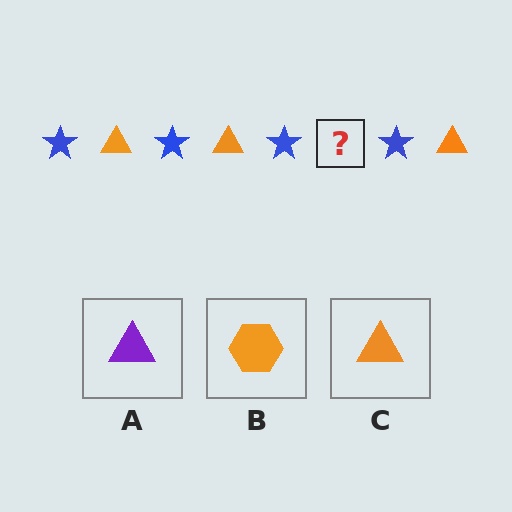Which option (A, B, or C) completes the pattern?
C.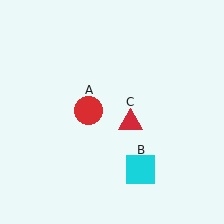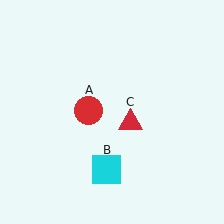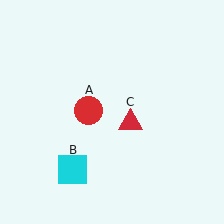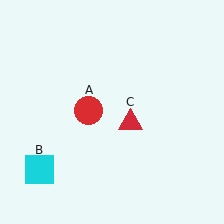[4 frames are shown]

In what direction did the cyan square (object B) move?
The cyan square (object B) moved left.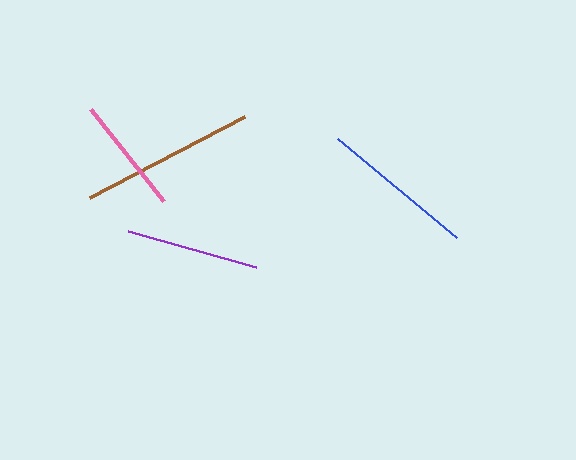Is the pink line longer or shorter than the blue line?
The blue line is longer than the pink line.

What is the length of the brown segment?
The brown segment is approximately 175 pixels long.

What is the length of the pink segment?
The pink segment is approximately 117 pixels long.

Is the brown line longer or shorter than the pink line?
The brown line is longer than the pink line.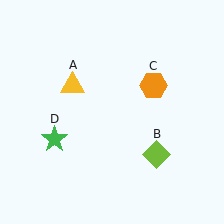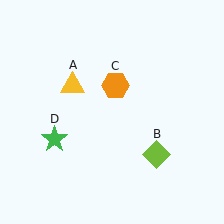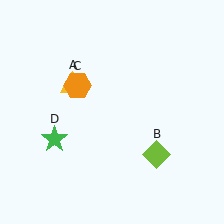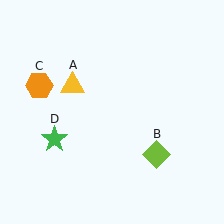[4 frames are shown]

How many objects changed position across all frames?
1 object changed position: orange hexagon (object C).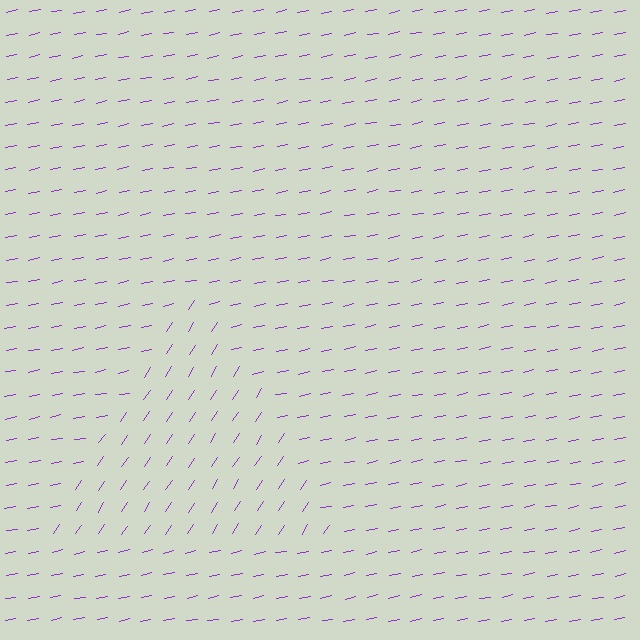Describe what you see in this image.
The image is filled with small purple line segments. A triangle region in the image has lines oriented differently from the surrounding lines, creating a visible texture boundary.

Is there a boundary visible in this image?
Yes, there is a texture boundary formed by a change in line orientation.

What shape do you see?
I see a triangle.